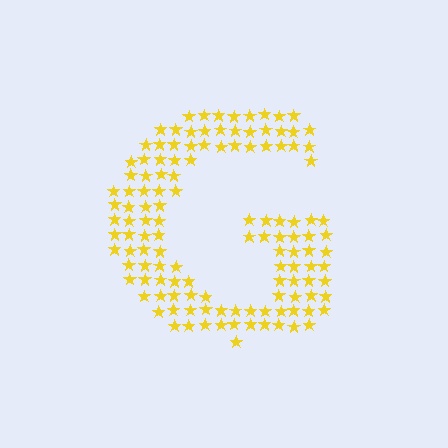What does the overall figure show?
The overall figure shows the letter G.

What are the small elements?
The small elements are stars.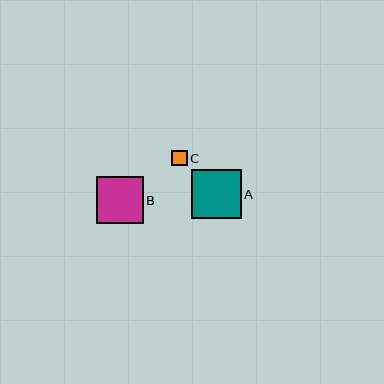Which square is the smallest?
Square C is the smallest with a size of approximately 15 pixels.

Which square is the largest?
Square A is the largest with a size of approximately 50 pixels.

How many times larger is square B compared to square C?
Square B is approximately 3.1 times the size of square C.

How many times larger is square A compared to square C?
Square A is approximately 3.3 times the size of square C.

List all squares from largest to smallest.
From largest to smallest: A, B, C.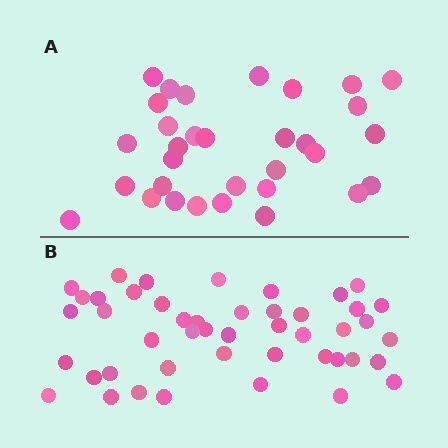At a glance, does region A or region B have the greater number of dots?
Region B (the bottom region) has more dots.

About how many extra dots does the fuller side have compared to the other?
Region B has approximately 15 more dots than region A.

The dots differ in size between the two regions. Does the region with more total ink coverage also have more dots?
No. Region A has more total ink coverage because its dots are larger, but region B actually contains more individual dots. Total area can be misleading — the number of items is what matters here.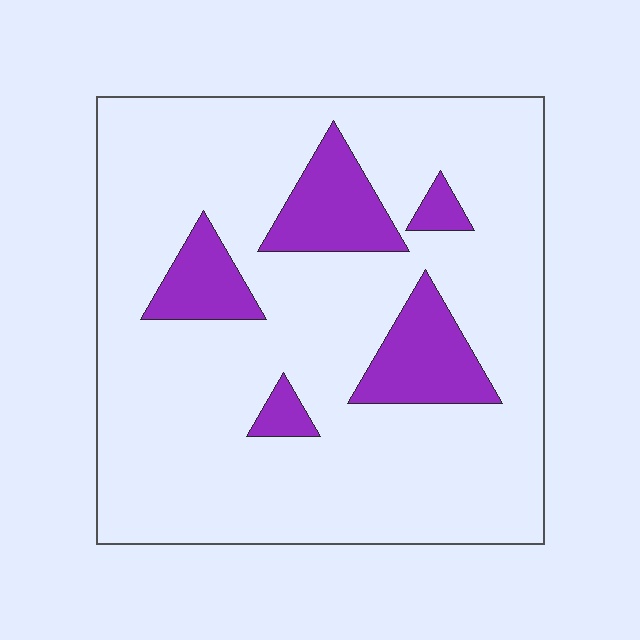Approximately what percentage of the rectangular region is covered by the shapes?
Approximately 15%.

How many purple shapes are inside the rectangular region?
5.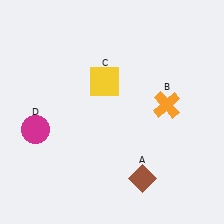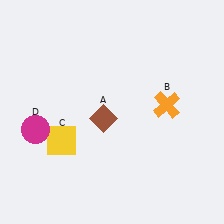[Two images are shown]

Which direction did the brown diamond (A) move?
The brown diamond (A) moved up.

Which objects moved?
The objects that moved are: the brown diamond (A), the yellow square (C).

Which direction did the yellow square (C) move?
The yellow square (C) moved down.